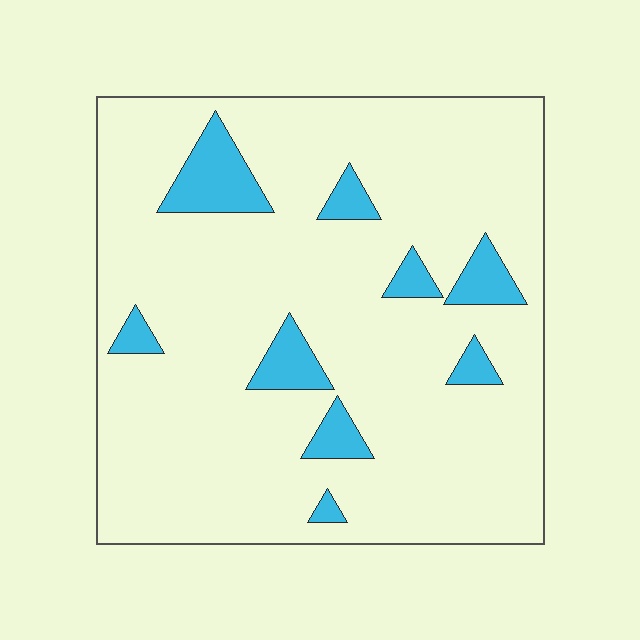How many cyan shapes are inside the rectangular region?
9.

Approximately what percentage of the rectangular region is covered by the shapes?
Approximately 10%.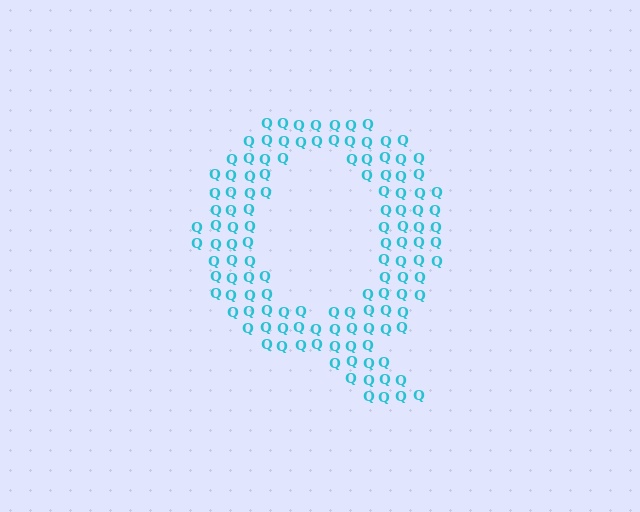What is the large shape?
The large shape is the letter Q.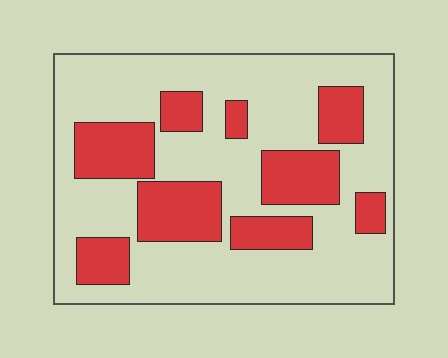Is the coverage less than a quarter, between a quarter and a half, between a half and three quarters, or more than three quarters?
Between a quarter and a half.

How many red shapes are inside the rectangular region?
9.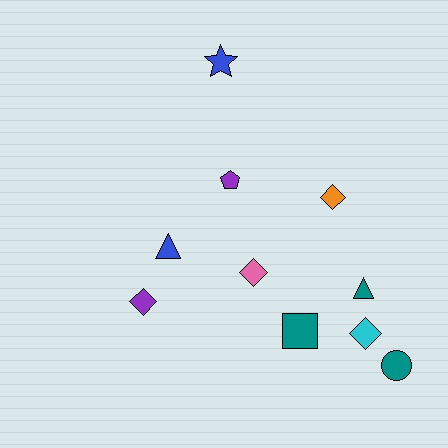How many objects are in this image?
There are 10 objects.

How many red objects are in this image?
There are no red objects.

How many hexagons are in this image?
There are no hexagons.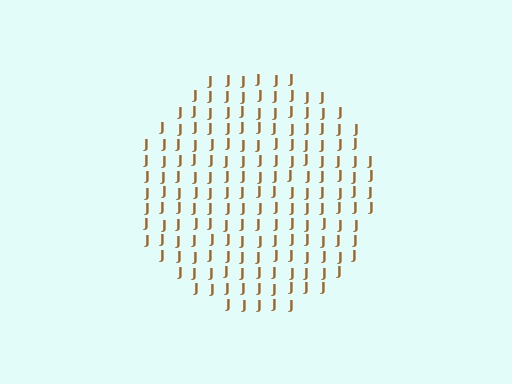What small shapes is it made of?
It is made of small letter J's.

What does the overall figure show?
The overall figure shows a circle.